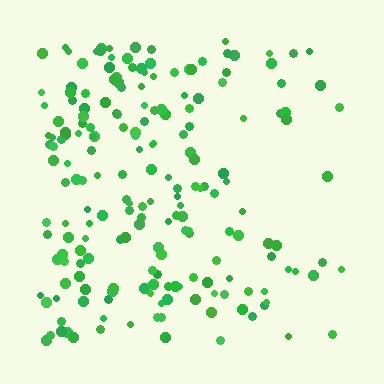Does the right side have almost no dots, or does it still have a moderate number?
Still a moderate number, just noticeably fewer than the left.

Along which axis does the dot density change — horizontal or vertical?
Horizontal.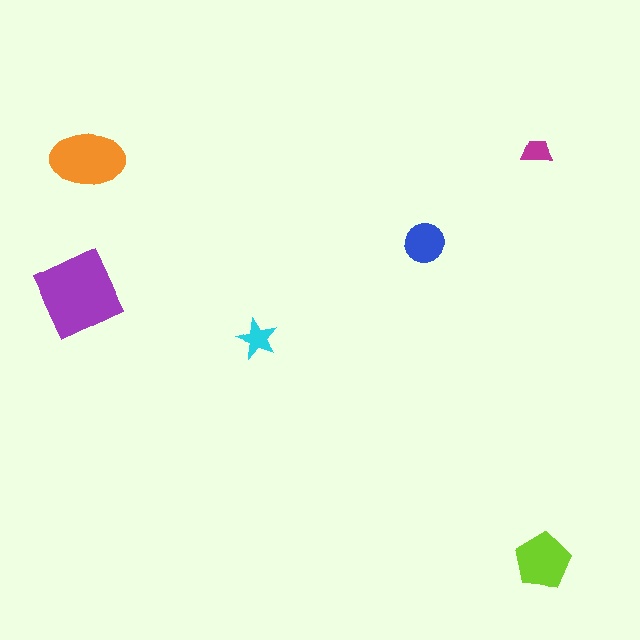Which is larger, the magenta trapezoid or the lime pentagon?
The lime pentagon.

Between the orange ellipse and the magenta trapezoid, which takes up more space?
The orange ellipse.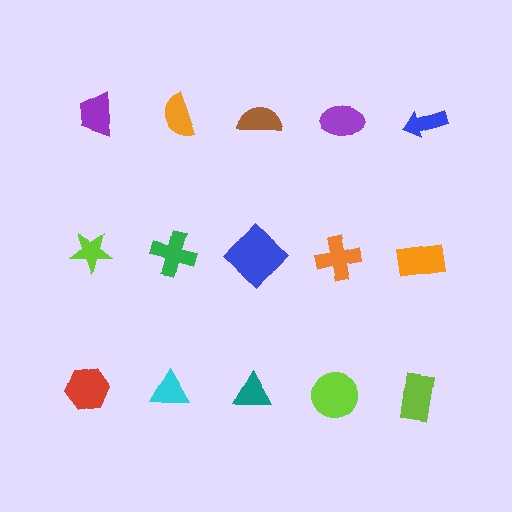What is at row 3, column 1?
A red hexagon.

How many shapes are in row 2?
5 shapes.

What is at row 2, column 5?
An orange rectangle.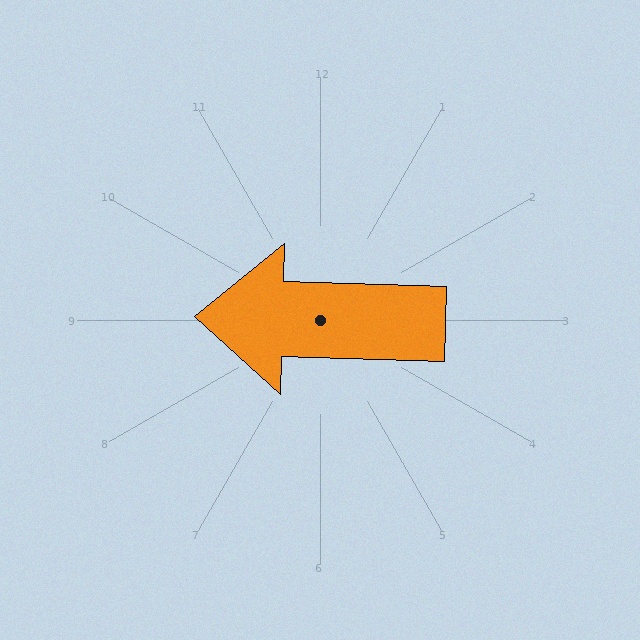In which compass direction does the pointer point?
West.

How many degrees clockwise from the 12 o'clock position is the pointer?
Approximately 272 degrees.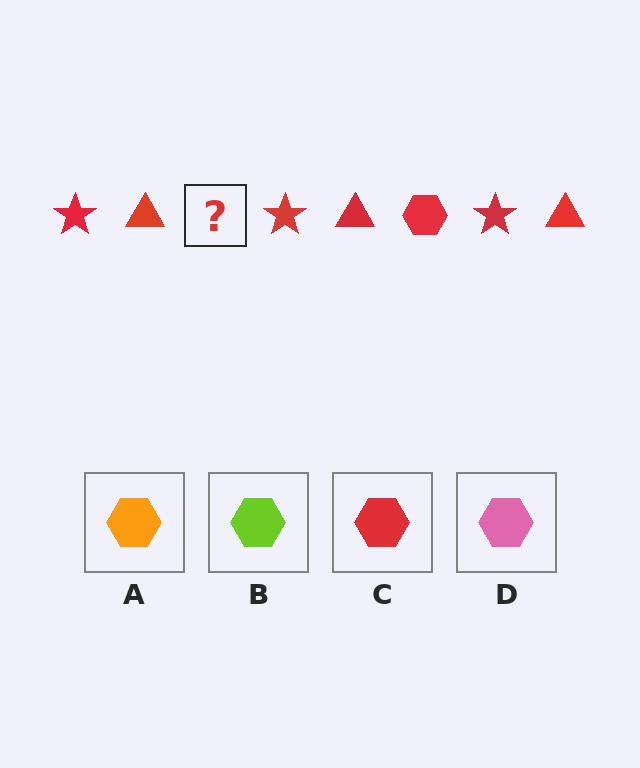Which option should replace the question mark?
Option C.